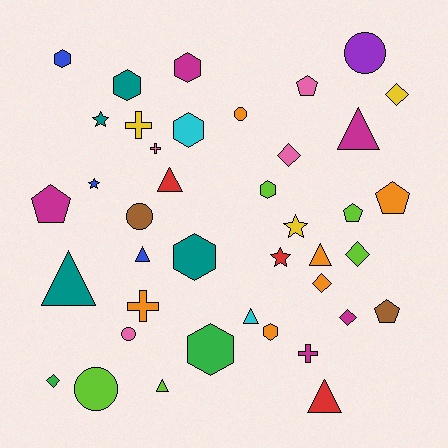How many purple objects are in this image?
There is 1 purple object.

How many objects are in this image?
There are 40 objects.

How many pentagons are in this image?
There are 5 pentagons.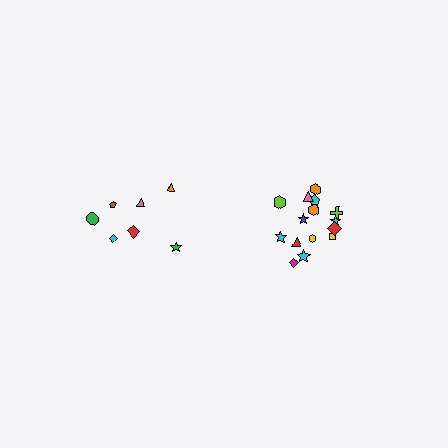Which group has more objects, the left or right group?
The right group.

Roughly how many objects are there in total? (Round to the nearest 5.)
Roughly 20 objects in total.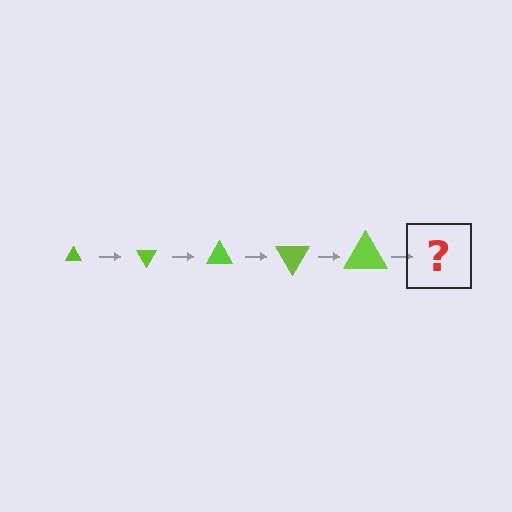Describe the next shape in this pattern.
It should be a triangle, larger than the previous one and rotated 300 degrees from the start.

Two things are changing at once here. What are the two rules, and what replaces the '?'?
The two rules are that the triangle grows larger each step and it rotates 60 degrees each step. The '?' should be a triangle, larger than the previous one and rotated 300 degrees from the start.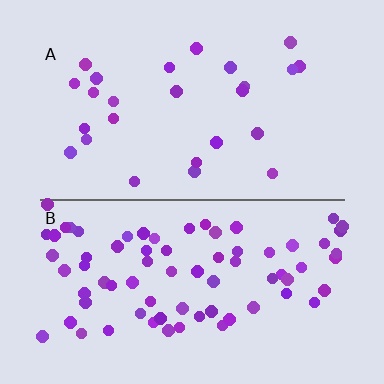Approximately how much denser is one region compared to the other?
Approximately 2.9× — region B over region A.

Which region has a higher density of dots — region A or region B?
B (the bottom).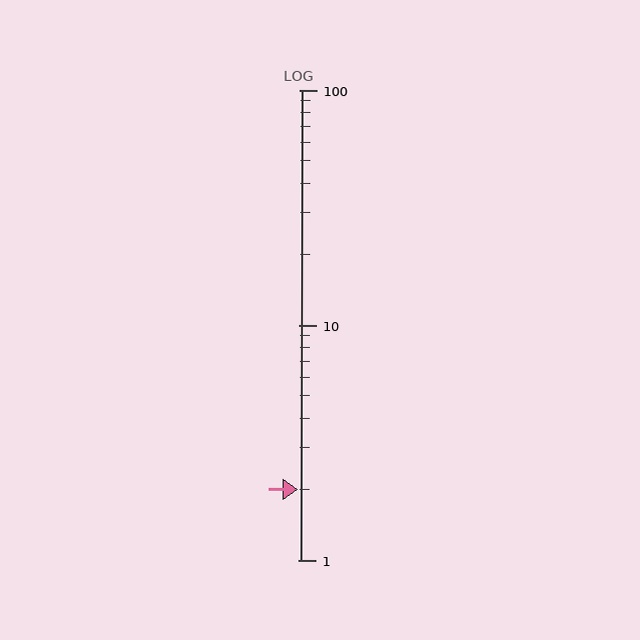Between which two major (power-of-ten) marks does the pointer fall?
The pointer is between 1 and 10.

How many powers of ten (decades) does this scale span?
The scale spans 2 decades, from 1 to 100.